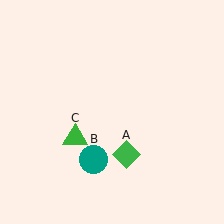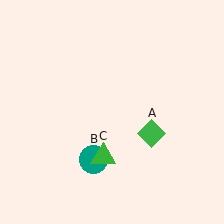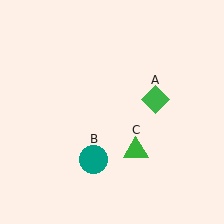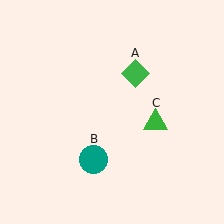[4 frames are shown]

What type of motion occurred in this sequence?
The green diamond (object A), green triangle (object C) rotated counterclockwise around the center of the scene.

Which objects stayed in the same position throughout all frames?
Teal circle (object B) remained stationary.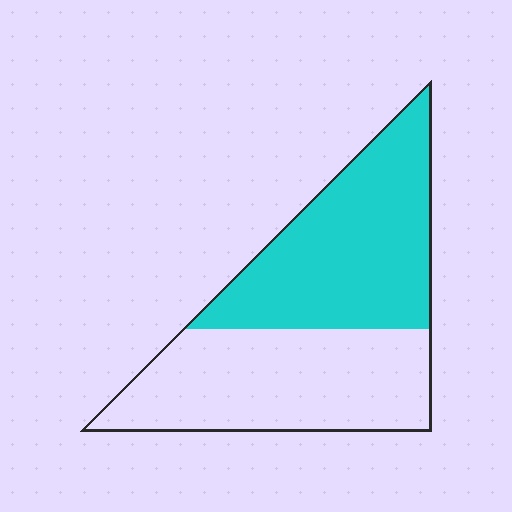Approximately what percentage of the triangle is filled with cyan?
Approximately 50%.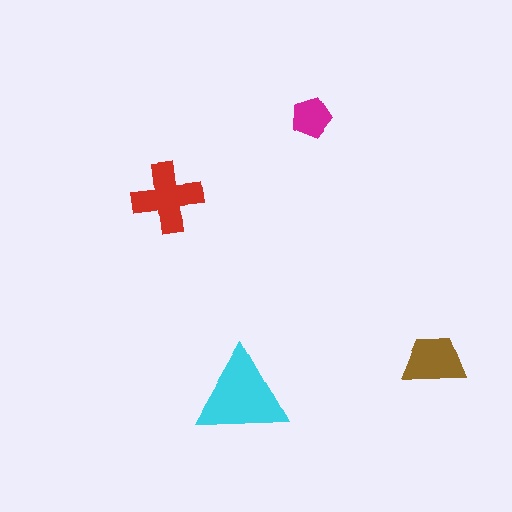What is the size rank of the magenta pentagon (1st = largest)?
4th.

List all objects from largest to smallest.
The cyan triangle, the red cross, the brown trapezoid, the magenta pentagon.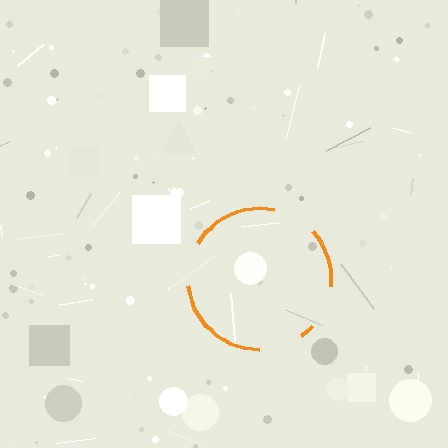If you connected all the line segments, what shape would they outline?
They would outline a circle.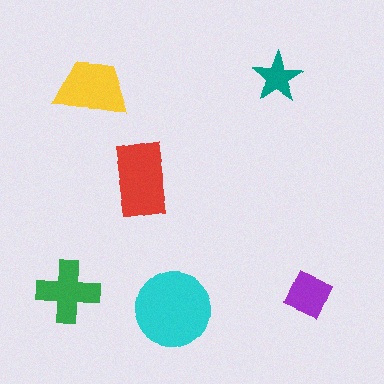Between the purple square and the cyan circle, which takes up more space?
The cyan circle.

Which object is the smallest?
The teal star.